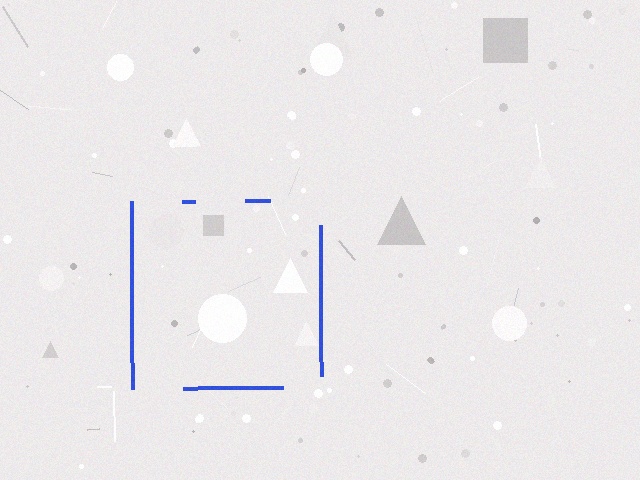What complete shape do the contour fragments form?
The contour fragments form a square.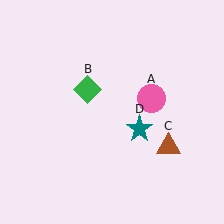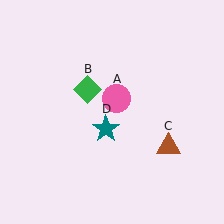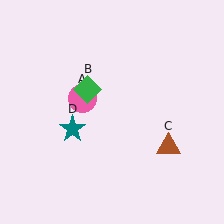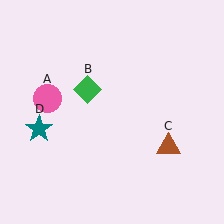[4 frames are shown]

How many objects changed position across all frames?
2 objects changed position: pink circle (object A), teal star (object D).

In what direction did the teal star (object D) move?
The teal star (object D) moved left.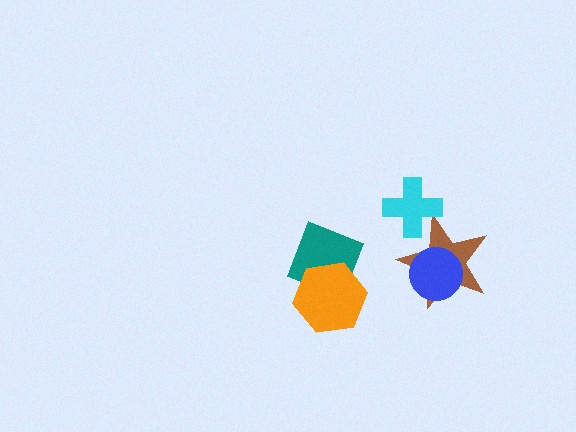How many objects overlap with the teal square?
1 object overlaps with the teal square.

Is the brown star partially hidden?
Yes, it is partially covered by another shape.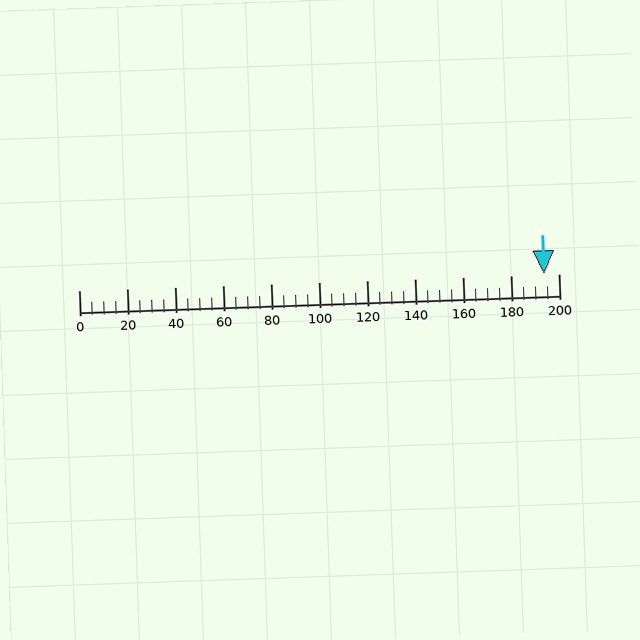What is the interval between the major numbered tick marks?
The major tick marks are spaced 20 units apart.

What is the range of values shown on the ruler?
The ruler shows values from 0 to 200.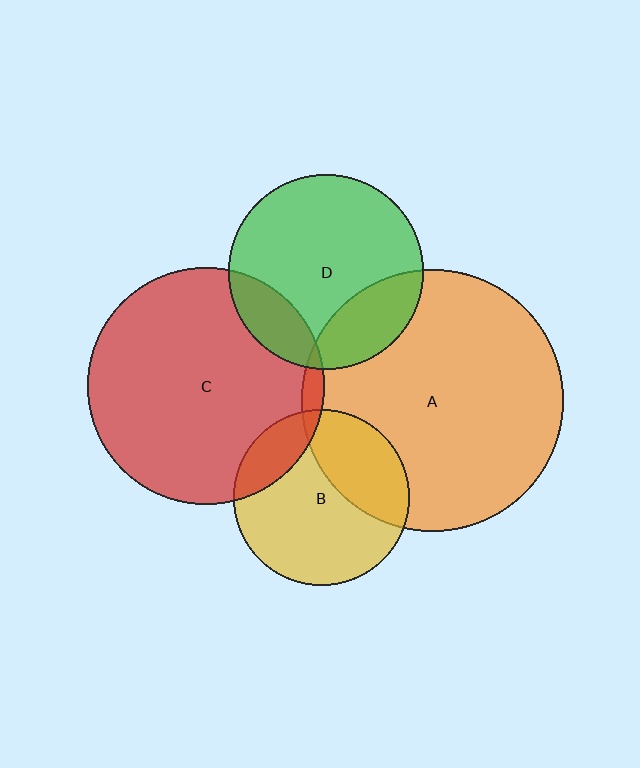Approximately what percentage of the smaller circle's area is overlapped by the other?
Approximately 5%.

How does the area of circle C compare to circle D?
Approximately 1.5 times.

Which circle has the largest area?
Circle A (orange).